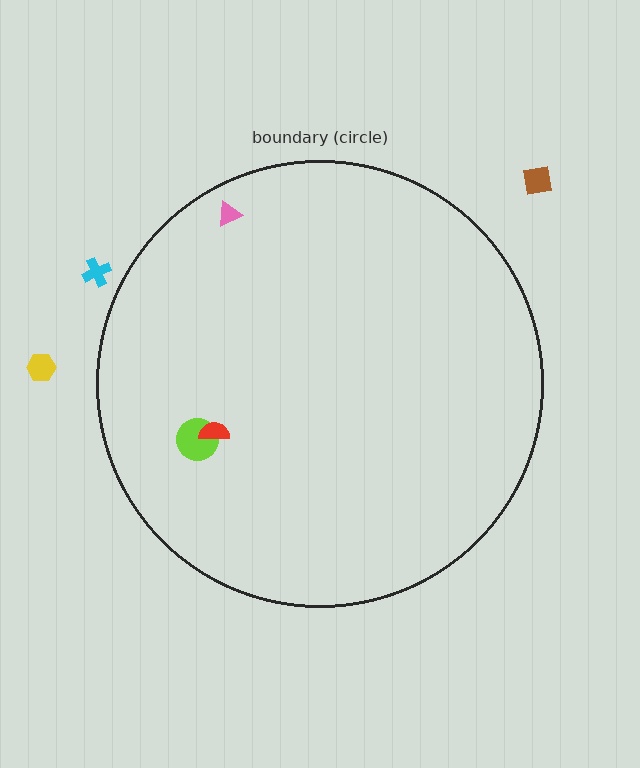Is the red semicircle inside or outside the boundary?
Inside.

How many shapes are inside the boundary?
3 inside, 3 outside.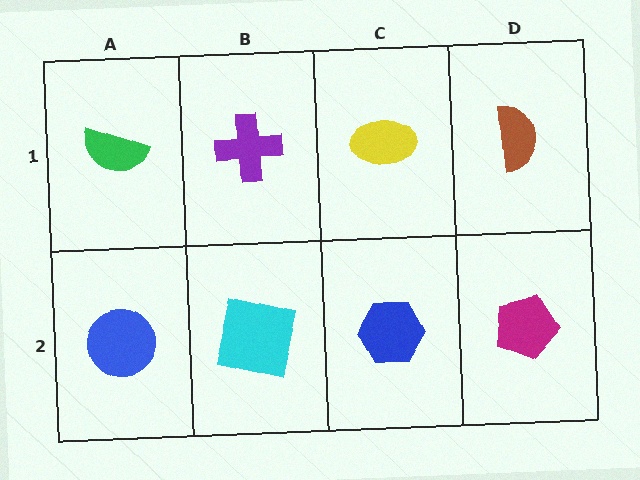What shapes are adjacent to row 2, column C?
A yellow ellipse (row 1, column C), a cyan square (row 2, column B), a magenta pentagon (row 2, column D).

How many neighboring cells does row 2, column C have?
3.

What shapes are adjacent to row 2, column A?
A green semicircle (row 1, column A), a cyan square (row 2, column B).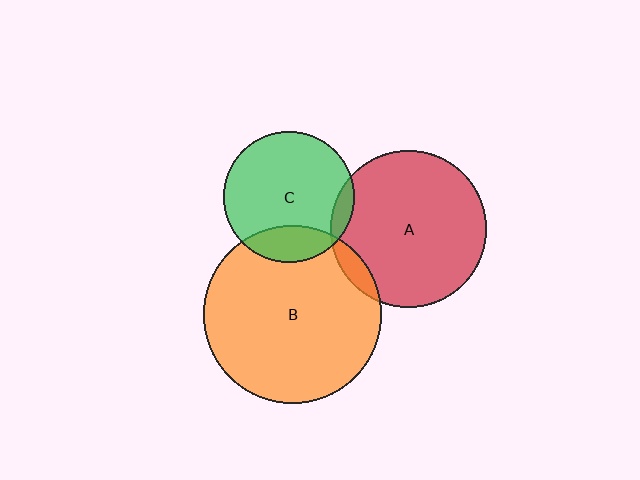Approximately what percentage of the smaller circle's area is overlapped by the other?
Approximately 20%.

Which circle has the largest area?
Circle B (orange).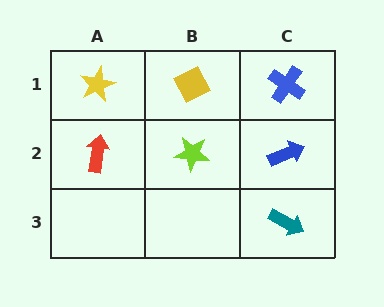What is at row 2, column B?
A lime star.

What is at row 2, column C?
A blue arrow.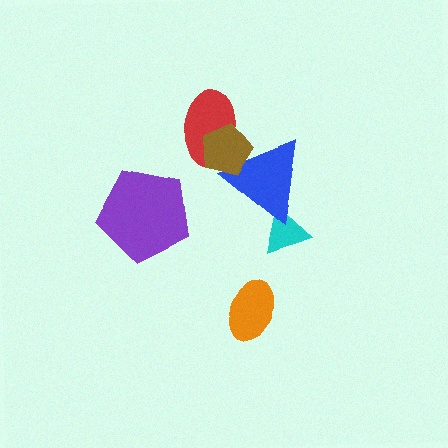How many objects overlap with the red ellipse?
2 objects overlap with the red ellipse.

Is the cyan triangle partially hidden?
Yes, it is partially covered by another shape.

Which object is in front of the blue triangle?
The brown pentagon is in front of the blue triangle.